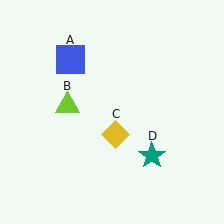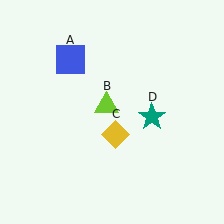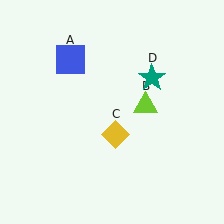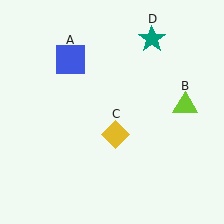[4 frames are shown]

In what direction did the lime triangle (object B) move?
The lime triangle (object B) moved right.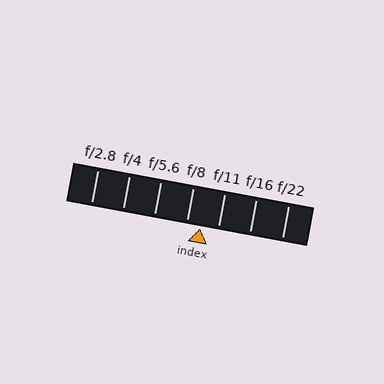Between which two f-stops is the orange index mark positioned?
The index mark is between f/8 and f/11.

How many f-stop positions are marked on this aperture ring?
There are 7 f-stop positions marked.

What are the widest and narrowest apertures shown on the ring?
The widest aperture shown is f/2.8 and the narrowest is f/22.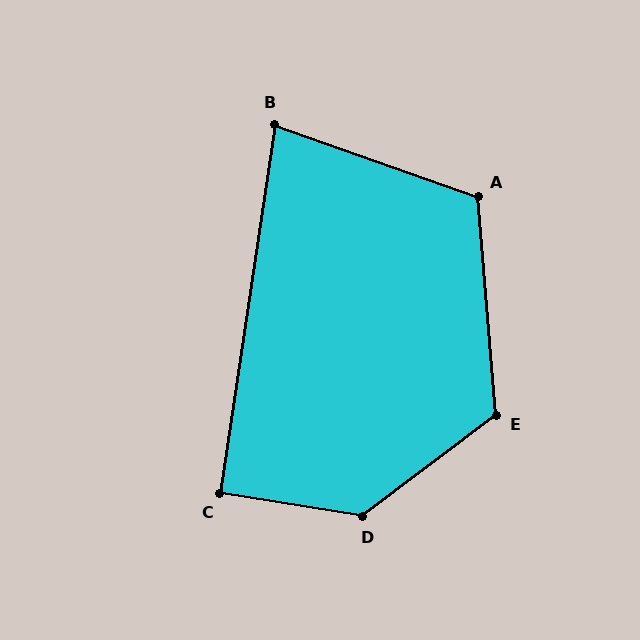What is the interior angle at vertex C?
Approximately 90 degrees (approximately right).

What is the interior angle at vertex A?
Approximately 114 degrees (obtuse).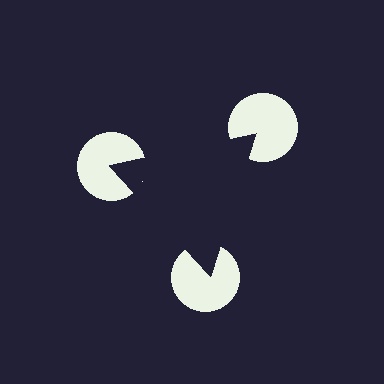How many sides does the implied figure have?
3 sides.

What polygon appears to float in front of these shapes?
An illusory triangle — its edges are inferred from the aligned wedge cuts in the pac-man discs, not physically drawn.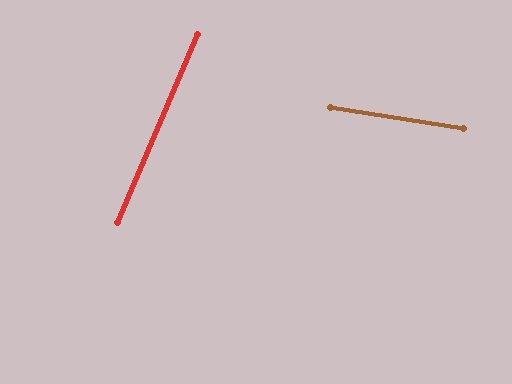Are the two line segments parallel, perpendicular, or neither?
Neither parallel nor perpendicular — they differ by about 76°.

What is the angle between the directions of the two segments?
Approximately 76 degrees.